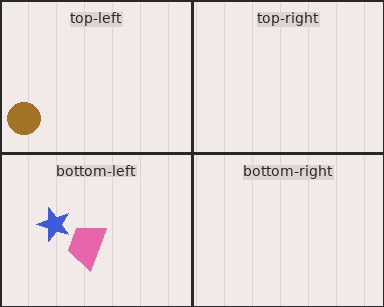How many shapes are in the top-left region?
1.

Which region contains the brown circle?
The top-left region.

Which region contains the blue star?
The bottom-left region.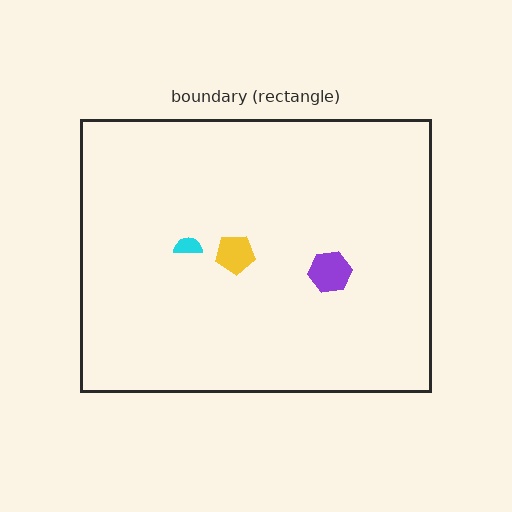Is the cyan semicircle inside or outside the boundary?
Inside.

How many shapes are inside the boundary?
3 inside, 0 outside.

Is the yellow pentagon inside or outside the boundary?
Inside.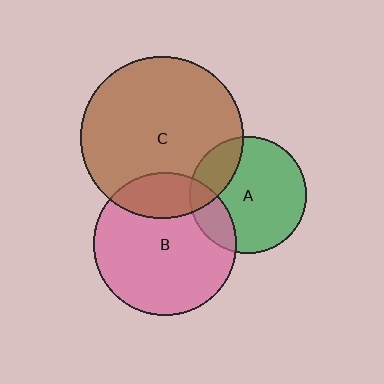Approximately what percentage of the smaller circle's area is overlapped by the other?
Approximately 20%.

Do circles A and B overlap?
Yes.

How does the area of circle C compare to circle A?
Approximately 1.9 times.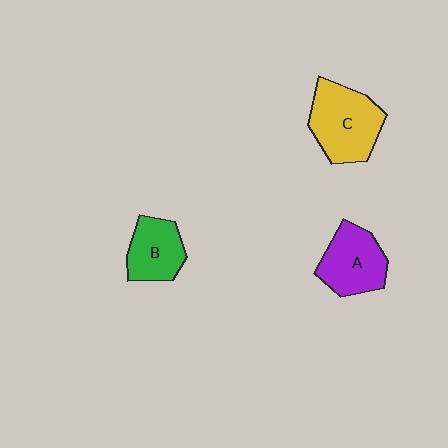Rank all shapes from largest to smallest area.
From largest to smallest: C (yellow), A (purple), B (green).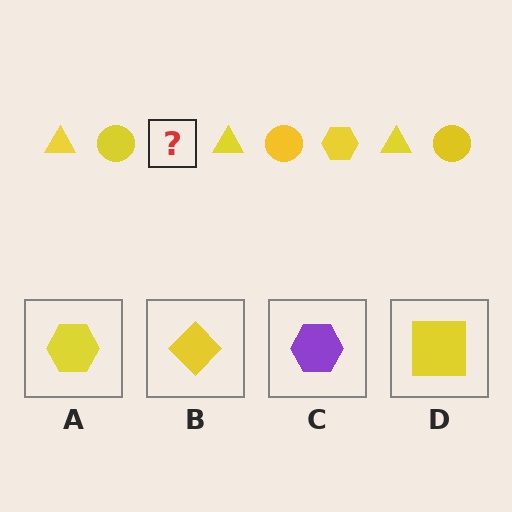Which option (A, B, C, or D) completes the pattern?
A.